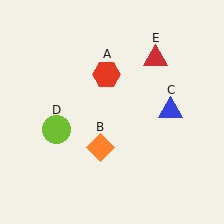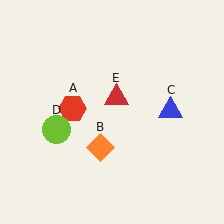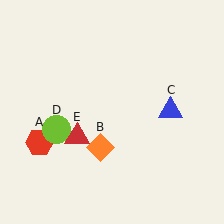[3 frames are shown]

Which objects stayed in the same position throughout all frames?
Orange diamond (object B) and blue triangle (object C) and lime circle (object D) remained stationary.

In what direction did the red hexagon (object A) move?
The red hexagon (object A) moved down and to the left.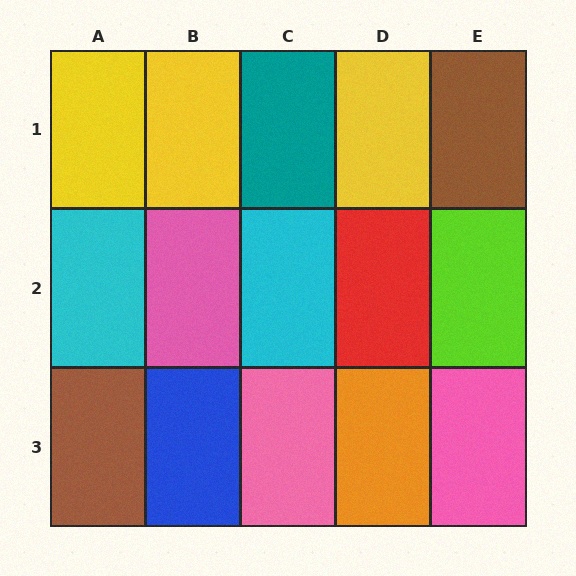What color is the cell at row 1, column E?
Brown.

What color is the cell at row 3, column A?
Brown.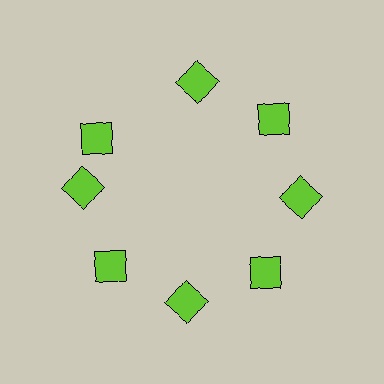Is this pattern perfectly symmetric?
No. The 8 lime diamonds are arranged in a ring, but one element near the 10 o'clock position is rotated out of alignment along the ring, breaking the 8-fold rotational symmetry.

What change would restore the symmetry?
The symmetry would be restored by rotating it back into even spacing with its neighbors so that all 8 diamonds sit at equal angles and equal distance from the center.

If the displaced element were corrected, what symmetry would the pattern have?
It would have 8-fold rotational symmetry — the pattern would map onto itself every 45 degrees.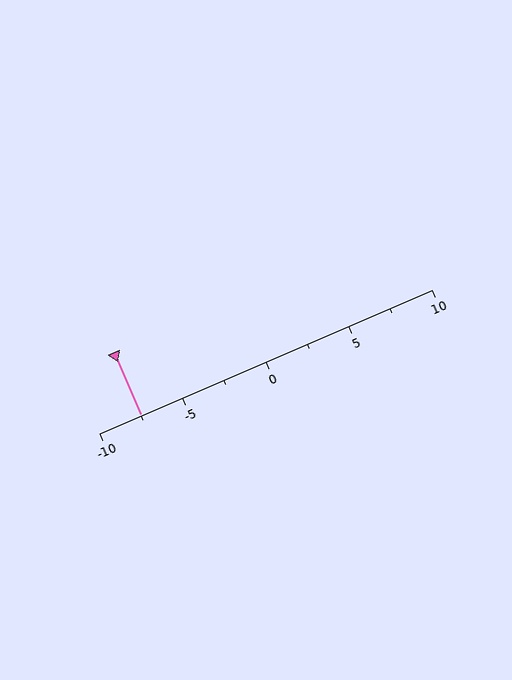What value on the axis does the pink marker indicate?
The marker indicates approximately -7.5.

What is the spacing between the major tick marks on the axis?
The major ticks are spaced 5 apart.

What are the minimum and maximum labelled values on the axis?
The axis runs from -10 to 10.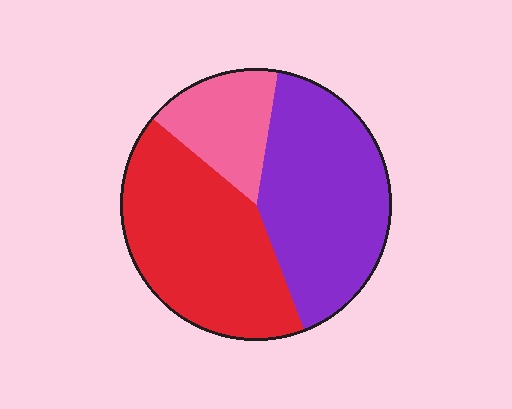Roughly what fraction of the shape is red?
Red takes up about two fifths (2/5) of the shape.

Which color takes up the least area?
Pink, at roughly 15%.